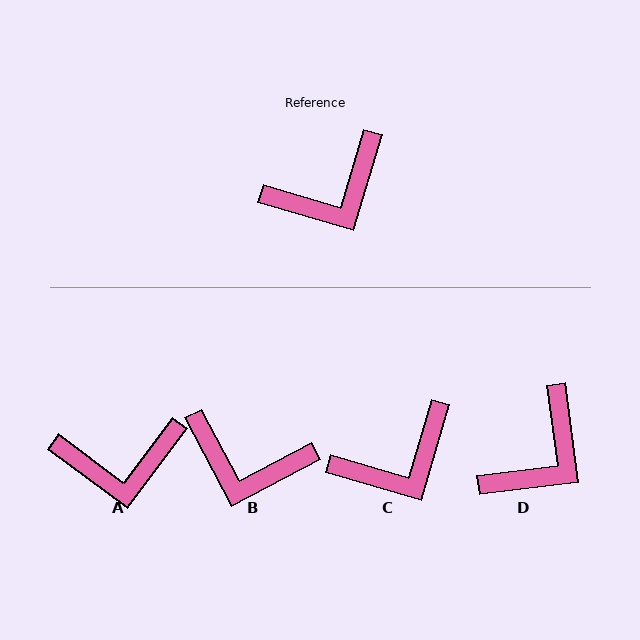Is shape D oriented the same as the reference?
No, it is off by about 24 degrees.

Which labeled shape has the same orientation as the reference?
C.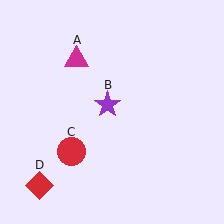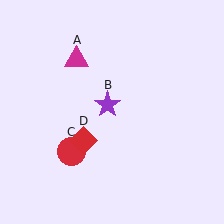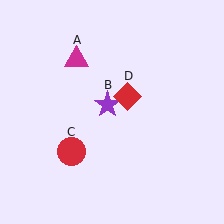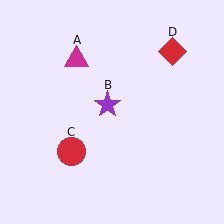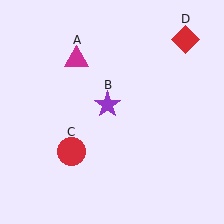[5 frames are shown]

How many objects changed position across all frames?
1 object changed position: red diamond (object D).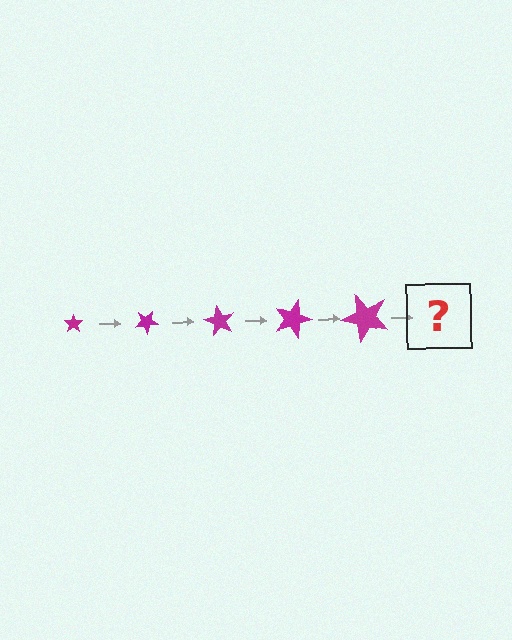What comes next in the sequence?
The next element should be a star, larger than the previous one and rotated 150 degrees from the start.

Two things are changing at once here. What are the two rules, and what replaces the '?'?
The two rules are that the star grows larger each step and it rotates 30 degrees each step. The '?' should be a star, larger than the previous one and rotated 150 degrees from the start.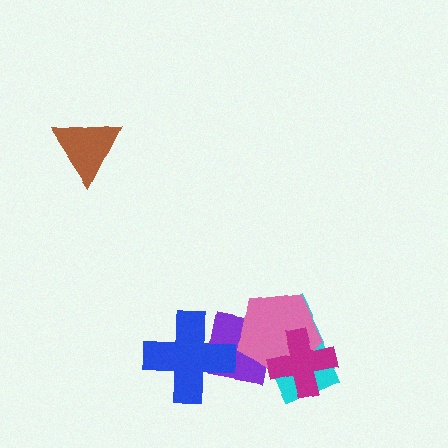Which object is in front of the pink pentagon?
The magenta cross is in front of the pink pentagon.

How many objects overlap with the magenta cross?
3 objects overlap with the magenta cross.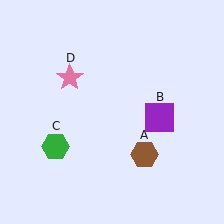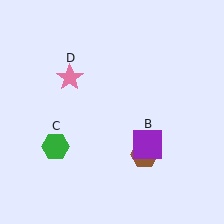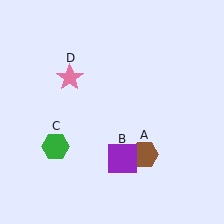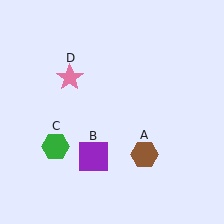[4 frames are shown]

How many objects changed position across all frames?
1 object changed position: purple square (object B).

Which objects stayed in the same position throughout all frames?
Brown hexagon (object A) and green hexagon (object C) and pink star (object D) remained stationary.